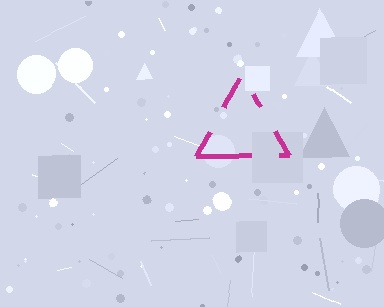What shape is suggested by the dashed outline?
The dashed outline suggests a triangle.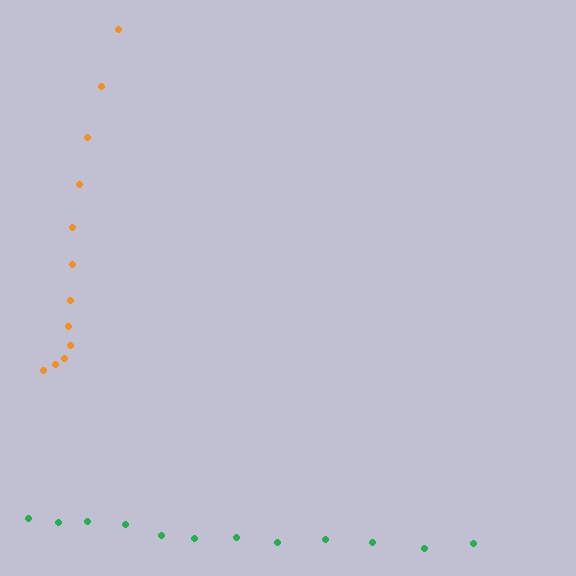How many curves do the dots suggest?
There are 2 distinct paths.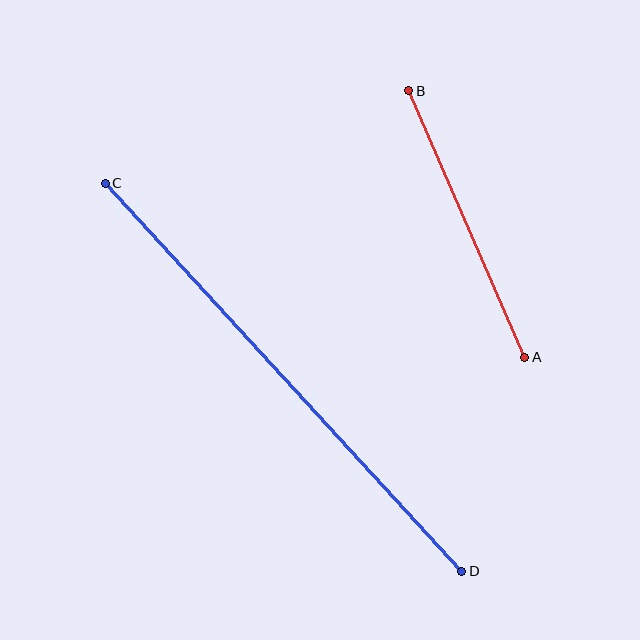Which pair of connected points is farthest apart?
Points C and D are farthest apart.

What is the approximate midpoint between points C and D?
The midpoint is at approximately (283, 377) pixels.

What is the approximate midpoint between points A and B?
The midpoint is at approximately (467, 224) pixels.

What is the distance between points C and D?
The distance is approximately 527 pixels.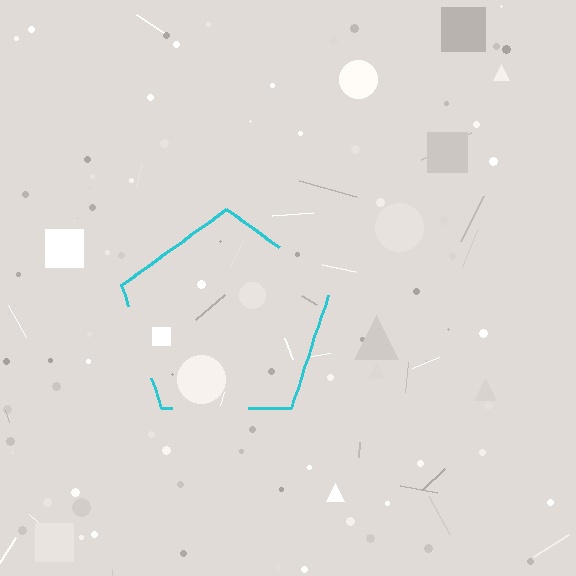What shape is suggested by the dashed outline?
The dashed outline suggests a pentagon.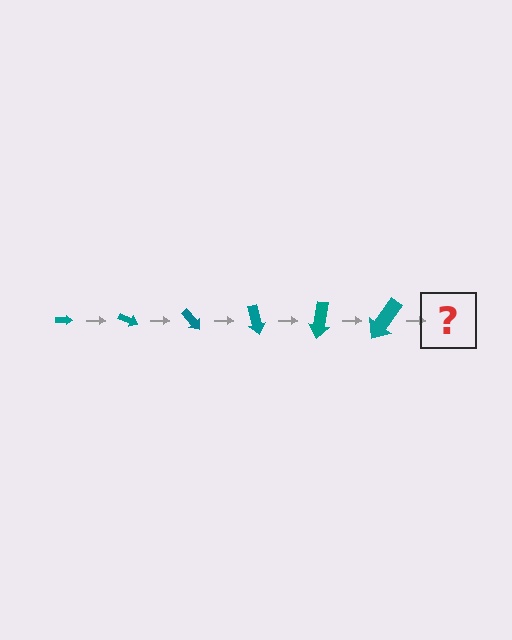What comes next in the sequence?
The next element should be an arrow, larger than the previous one and rotated 150 degrees from the start.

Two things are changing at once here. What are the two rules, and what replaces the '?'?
The two rules are that the arrow grows larger each step and it rotates 25 degrees each step. The '?' should be an arrow, larger than the previous one and rotated 150 degrees from the start.